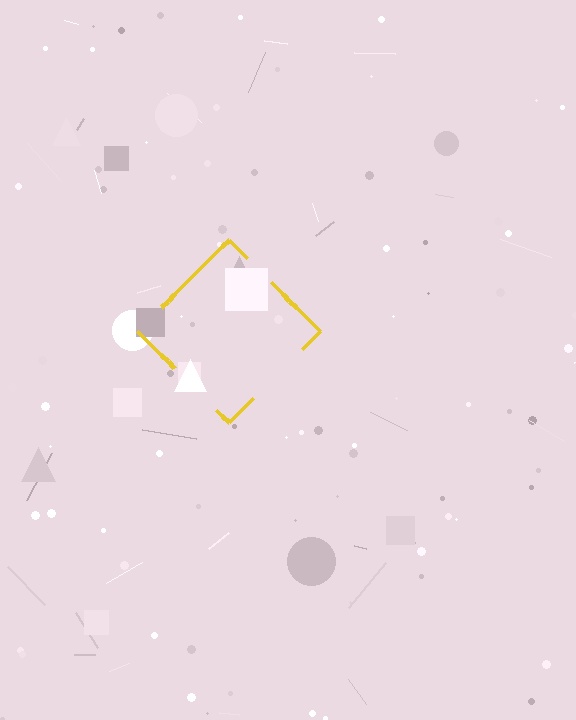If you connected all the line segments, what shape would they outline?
They would outline a diamond.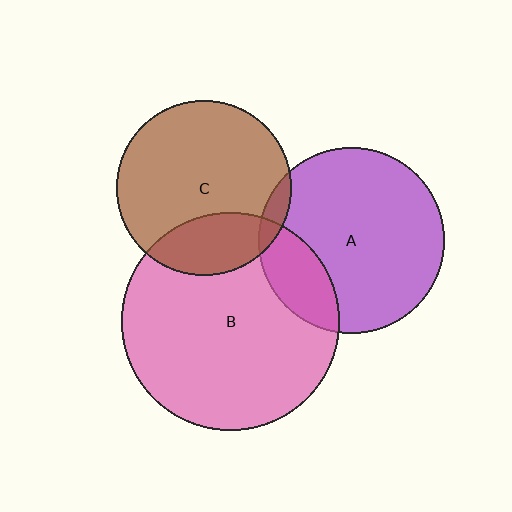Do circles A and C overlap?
Yes.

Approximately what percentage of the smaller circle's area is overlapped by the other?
Approximately 5%.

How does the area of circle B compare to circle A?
Approximately 1.4 times.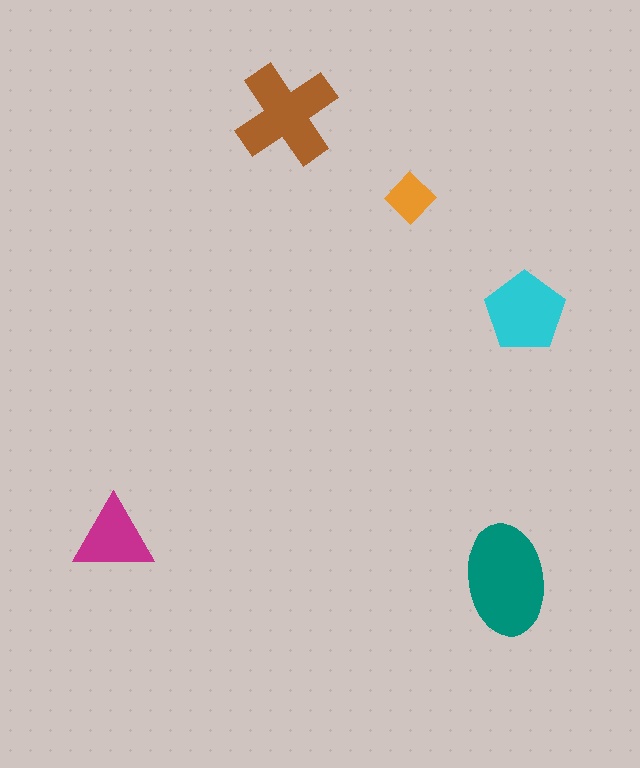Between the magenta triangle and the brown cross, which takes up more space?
The brown cross.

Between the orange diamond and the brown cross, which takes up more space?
The brown cross.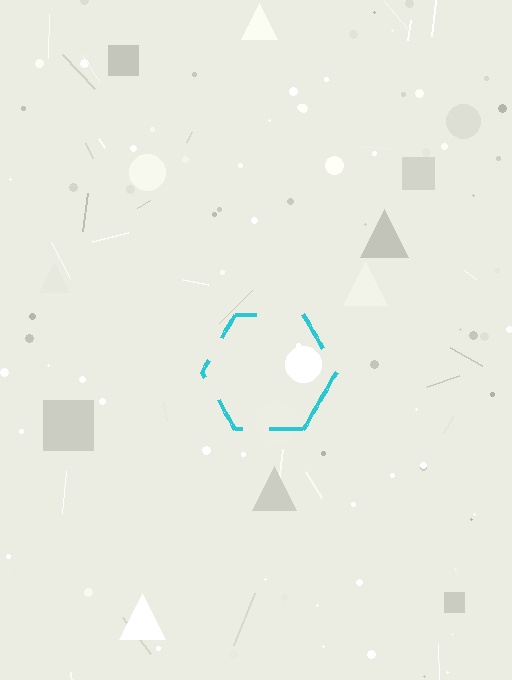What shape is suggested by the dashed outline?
The dashed outline suggests a hexagon.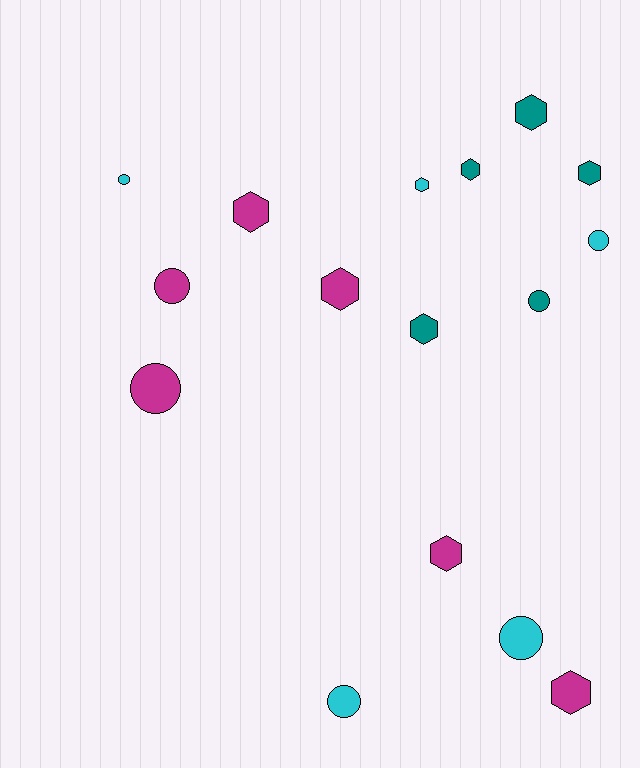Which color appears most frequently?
Magenta, with 6 objects.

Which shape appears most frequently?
Hexagon, with 9 objects.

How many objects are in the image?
There are 16 objects.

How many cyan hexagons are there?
There is 1 cyan hexagon.